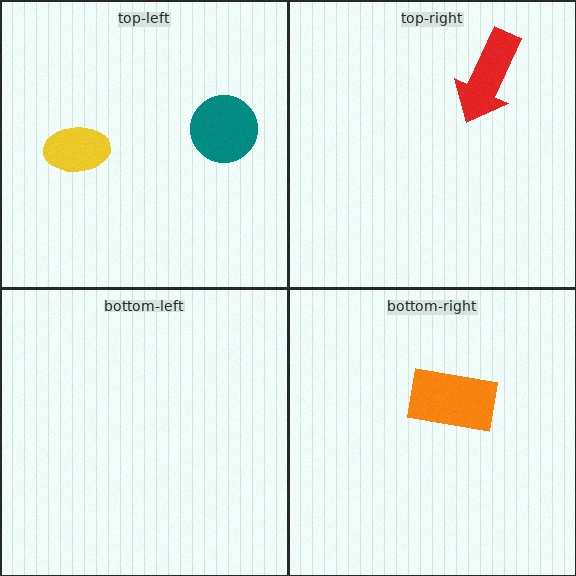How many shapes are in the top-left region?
2.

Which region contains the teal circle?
The top-left region.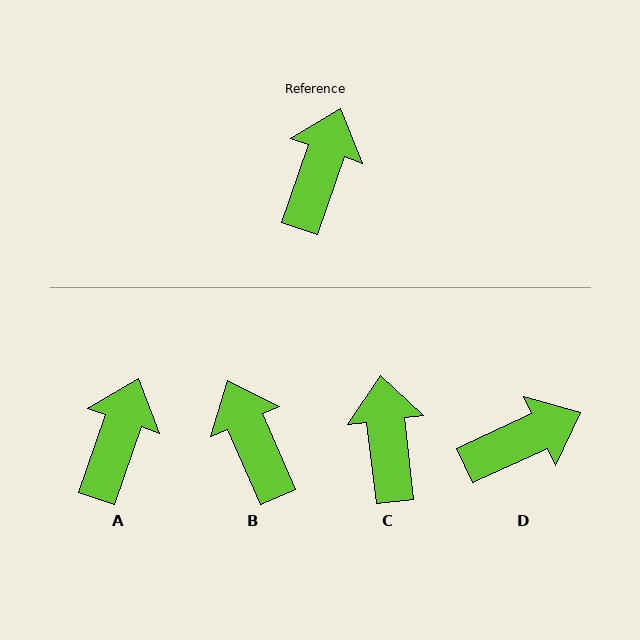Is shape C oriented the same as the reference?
No, it is off by about 26 degrees.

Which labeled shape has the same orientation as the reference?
A.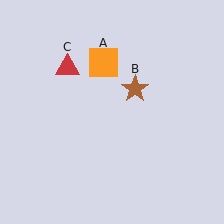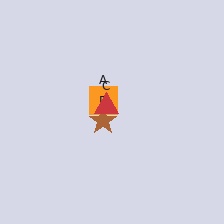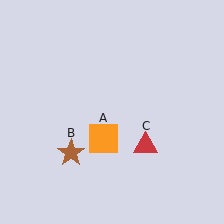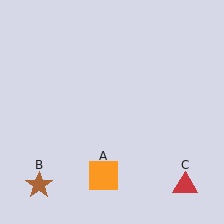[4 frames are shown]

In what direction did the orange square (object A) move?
The orange square (object A) moved down.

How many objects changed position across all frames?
3 objects changed position: orange square (object A), brown star (object B), red triangle (object C).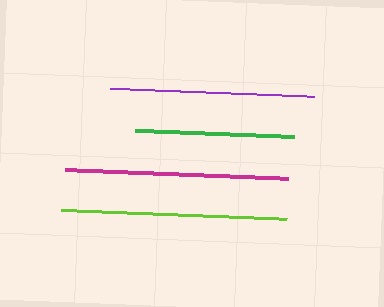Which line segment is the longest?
The lime line is the longest at approximately 226 pixels.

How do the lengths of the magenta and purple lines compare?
The magenta and purple lines are approximately the same length.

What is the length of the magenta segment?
The magenta segment is approximately 224 pixels long.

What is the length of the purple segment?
The purple segment is approximately 204 pixels long.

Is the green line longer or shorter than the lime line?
The lime line is longer than the green line.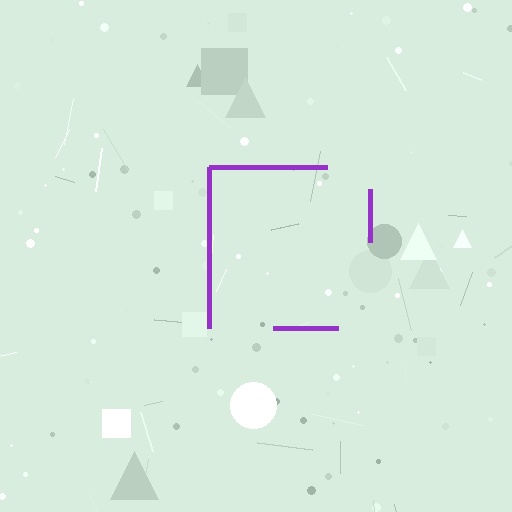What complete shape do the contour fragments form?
The contour fragments form a square.